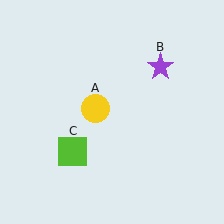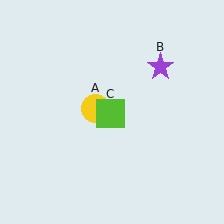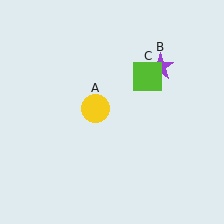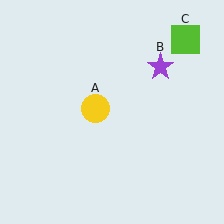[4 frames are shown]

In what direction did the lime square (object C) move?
The lime square (object C) moved up and to the right.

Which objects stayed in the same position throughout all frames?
Yellow circle (object A) and purple star (object B) remained stationary.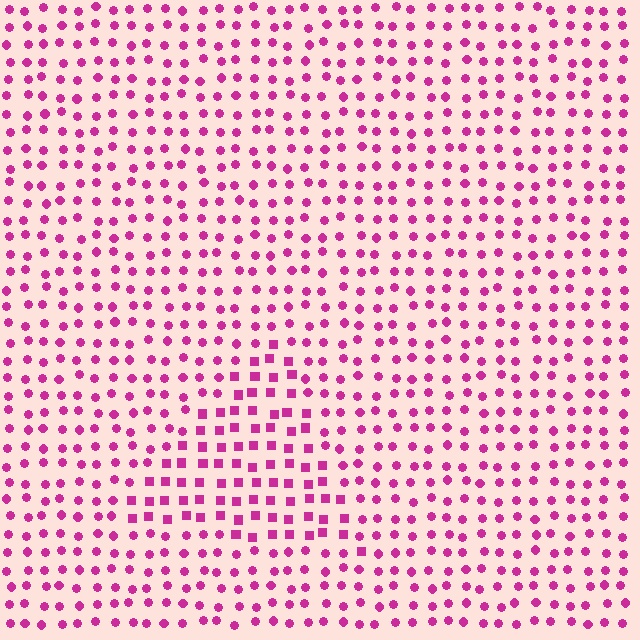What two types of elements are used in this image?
The image uses squares inside the triangle region and circles outside it.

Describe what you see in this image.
The image is filled with small magenta elements arranged in a uniform grid. A triangle-shaped region contains squares, while the surrounding area contains circles. The boundary is defined purely by the change in element shape.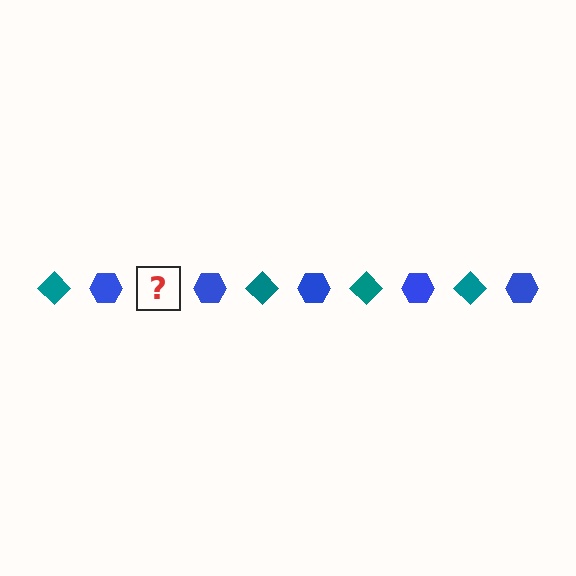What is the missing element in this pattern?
The missing element is a teal diamond.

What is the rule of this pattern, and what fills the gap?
The rule is that the pattern alternates between teal diamond and blue hexagon. The gap should be filled with a teal diamond.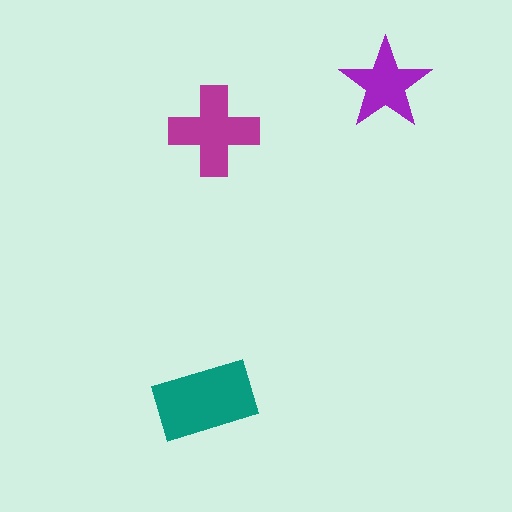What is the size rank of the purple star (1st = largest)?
3rd.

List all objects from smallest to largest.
The purple star, the magenta cross, the teal rectangle.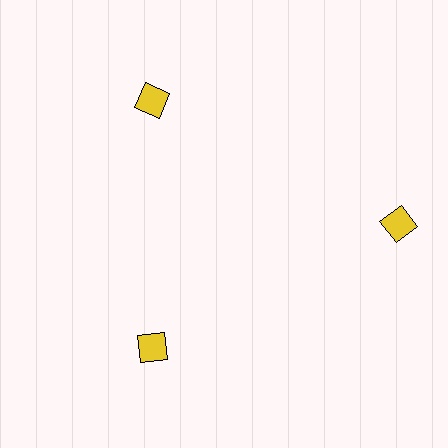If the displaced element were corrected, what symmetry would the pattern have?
It would have 3-fold rotational symmetry — the pattern would map onto itself every 120 degrees.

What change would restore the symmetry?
The symmetry would be restored by moving it inward, back onto the ring so that all 3 diamonds sit at equal angles and equal distance from the center.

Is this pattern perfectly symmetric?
No. The 3 yellow diamonds are arranged in a ring, but one element near the 3 o'clock position is pushed outward from the center, breaking the 3-fold rotational symmetry.